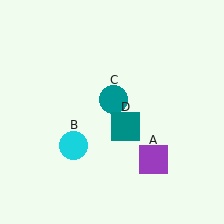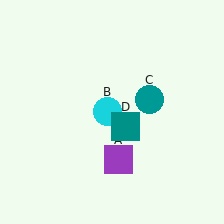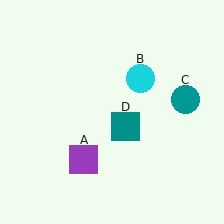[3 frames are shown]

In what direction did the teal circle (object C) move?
The teal circle (object C) moved right.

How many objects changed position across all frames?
3 objects changed position: purple square (object A), cyan circle (object B), teal circle (object C).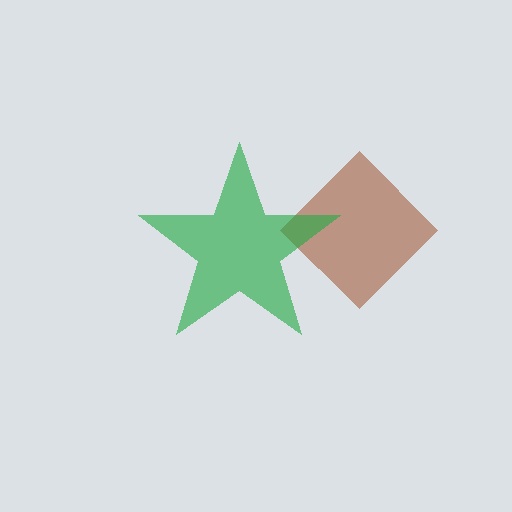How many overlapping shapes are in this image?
There are 2 overlapping shapes in the image.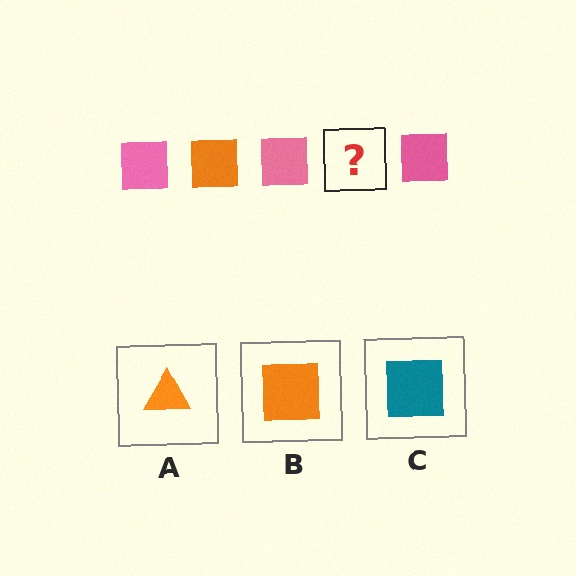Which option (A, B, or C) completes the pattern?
B.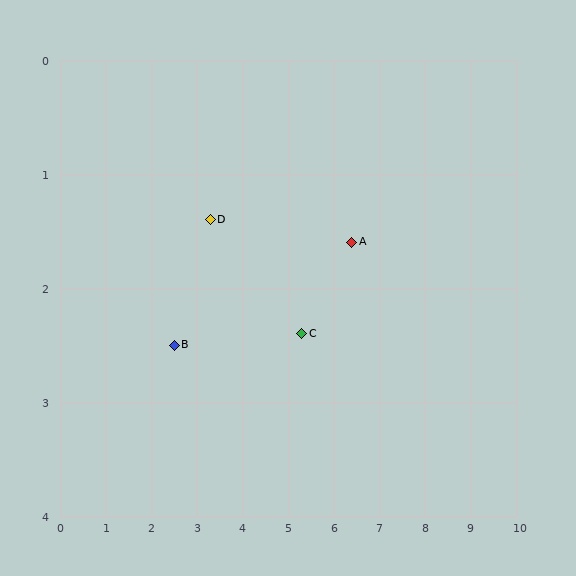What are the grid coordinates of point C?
Point C is at approximately (5.3, 2.4).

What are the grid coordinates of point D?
Point D is at approximately (3.3, 1.4).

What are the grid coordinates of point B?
Point B is at approximately (2.5, 2.5).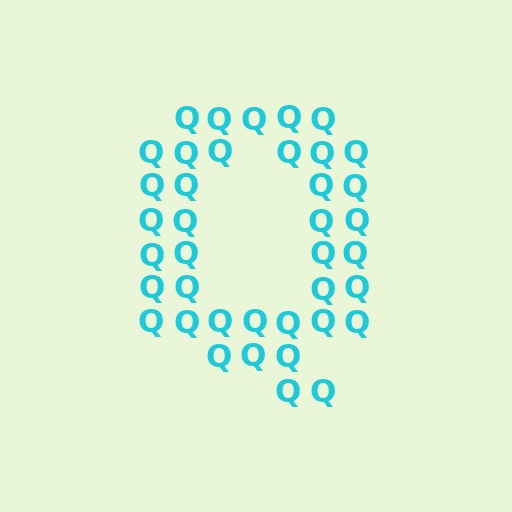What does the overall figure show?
The overall figure shows the letter Q.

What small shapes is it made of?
It is made of small letter Q's.